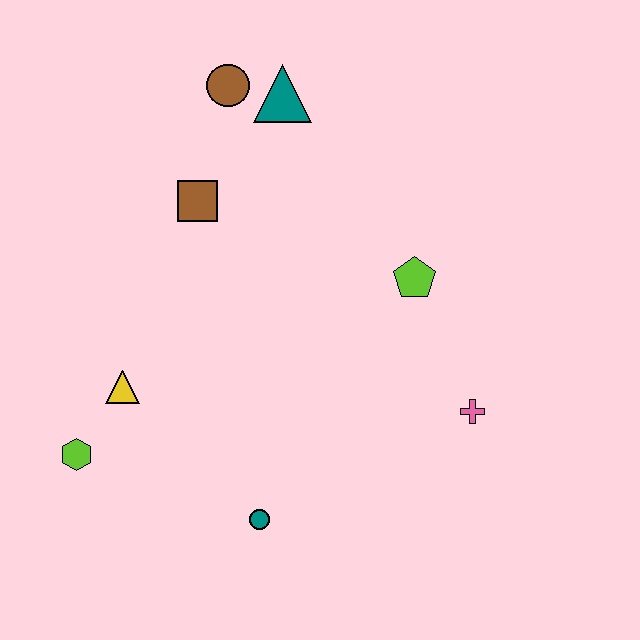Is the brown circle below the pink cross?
No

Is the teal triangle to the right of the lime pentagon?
No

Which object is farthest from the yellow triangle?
The pink cross is farthest from the yellow triangle.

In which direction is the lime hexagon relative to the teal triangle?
The lime hexagon is below the teal triangle.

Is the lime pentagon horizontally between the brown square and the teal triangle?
No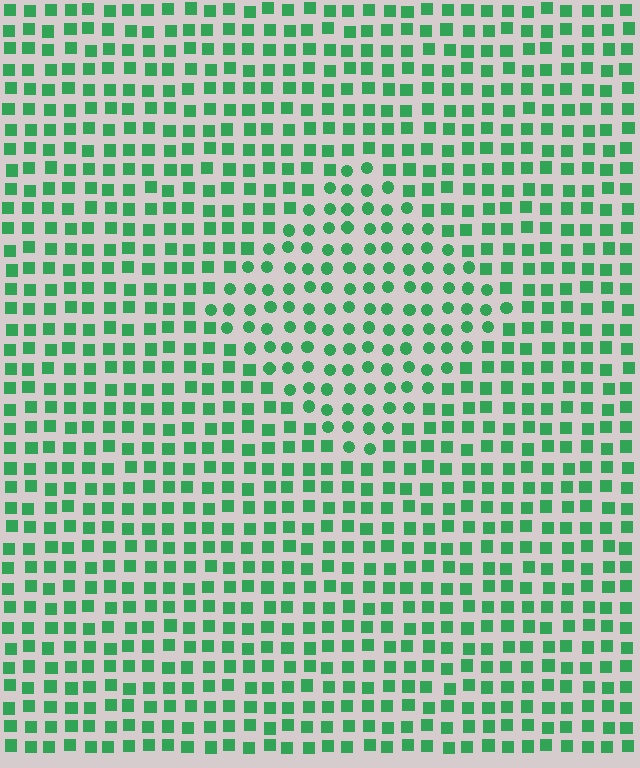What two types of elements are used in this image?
The image uses circles inside the diamond region and squares outside it.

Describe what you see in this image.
The image is filled with small green elements arranged in a uniform grid. A diamond-shaped region contains circles, while the surrounding area contains squares. The boundary is defined purely by the change in element shape.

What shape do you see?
I see a diamond.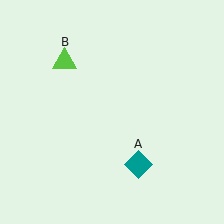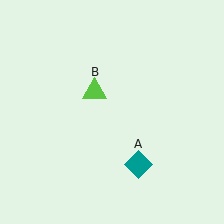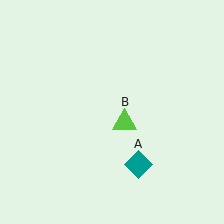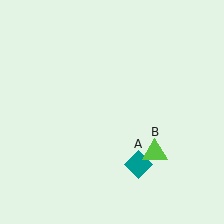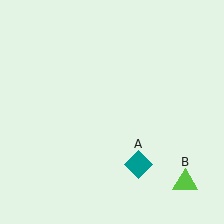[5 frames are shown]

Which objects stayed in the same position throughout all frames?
Teal diamond (object A) remained stationary.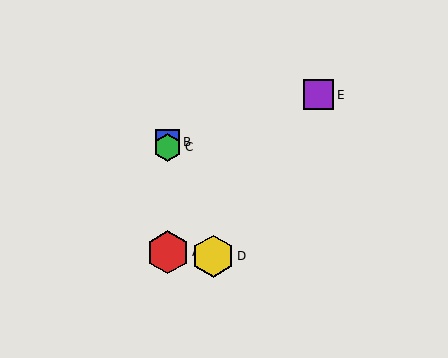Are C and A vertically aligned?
Yes, both are at x≈168.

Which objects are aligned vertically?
Objects A, B, C are aligned vertically.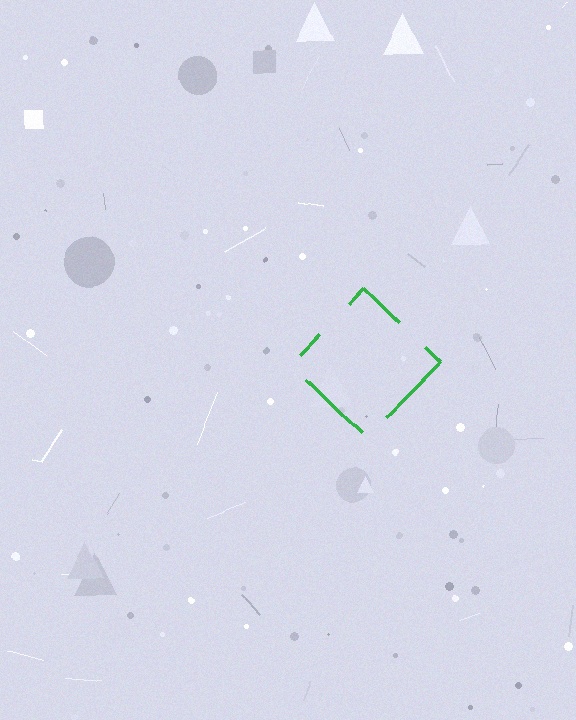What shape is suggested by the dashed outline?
The dashed outline suggests a diamond.